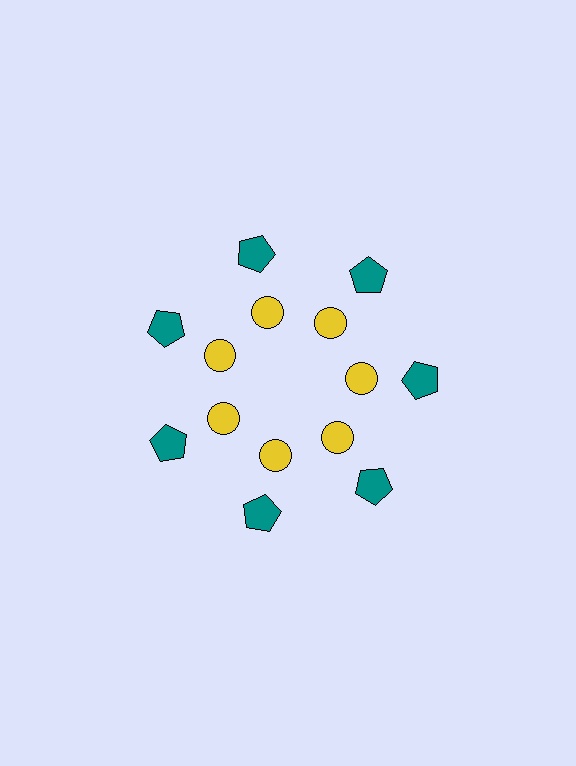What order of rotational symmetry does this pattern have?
This pattern has 7-fold rotational symmetry.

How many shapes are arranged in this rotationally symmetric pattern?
There are 14 shapes, arranged in 7 groups of 2.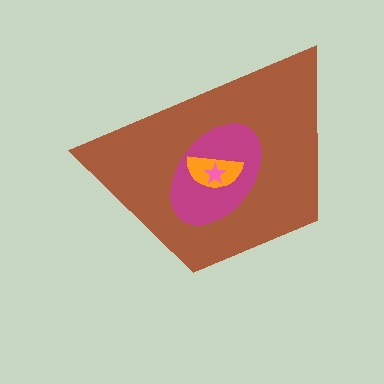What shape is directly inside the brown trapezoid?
The magenta ellipse.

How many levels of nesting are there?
4.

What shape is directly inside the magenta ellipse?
The orange semicircle.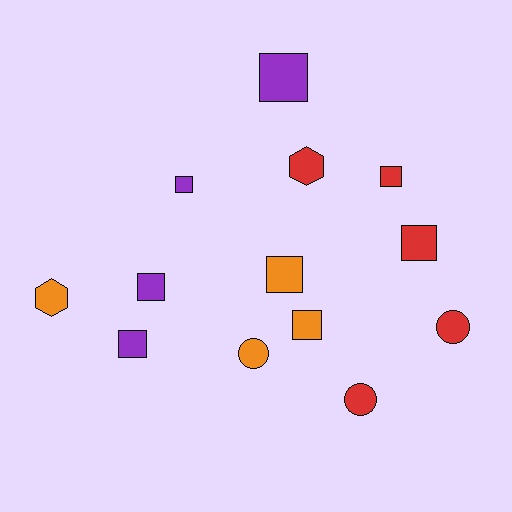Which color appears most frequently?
Red, with 5 objects.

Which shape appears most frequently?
Square, with 8 objects.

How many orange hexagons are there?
There is 1 orange hexagon.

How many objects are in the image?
There are 13 objects.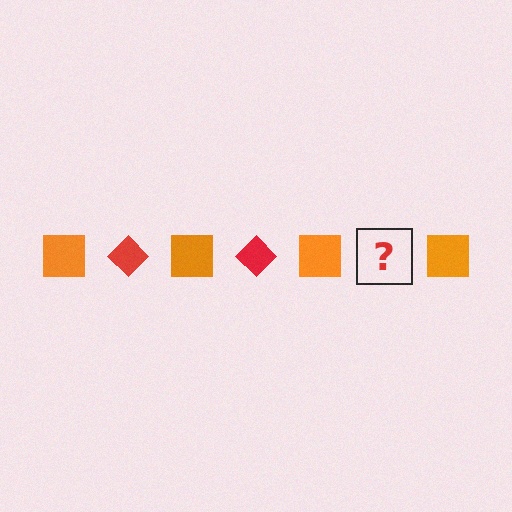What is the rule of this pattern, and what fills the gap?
The rule is that the pattern alternates between orange square and red diamond. The gap should be filled with a red diamond.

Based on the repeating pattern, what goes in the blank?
The blank should be a red diamond.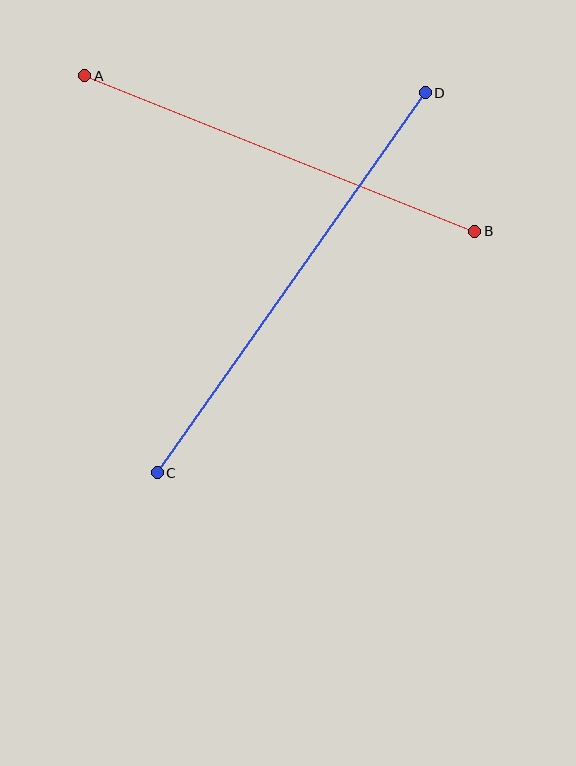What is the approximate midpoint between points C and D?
The midpoint is at approximately (291, 283) pixels.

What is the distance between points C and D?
The distance is approximately 465 pixels.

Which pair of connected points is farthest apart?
Points C and D are farthest apart.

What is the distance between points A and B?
The distance is approximately 420 pixels.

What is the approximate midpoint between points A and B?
The midpoint is at approximately (280, 154) pixels.